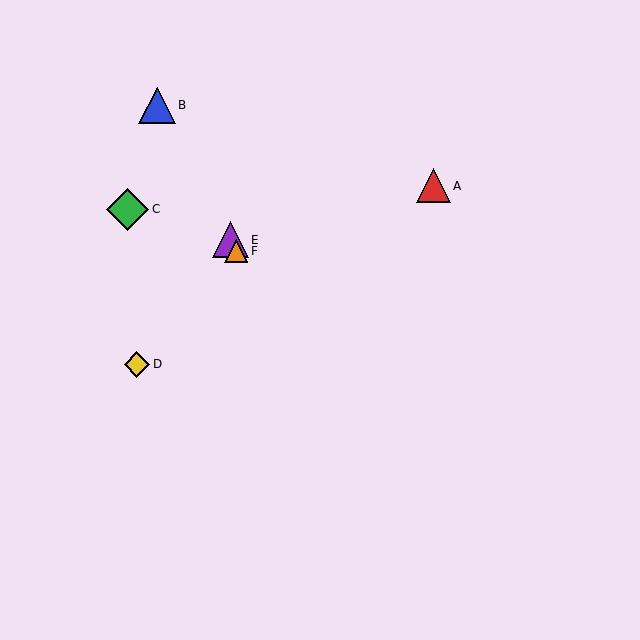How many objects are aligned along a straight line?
3 objects (B, E, F) are aligned along a straight line.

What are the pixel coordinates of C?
Object C is at (128, 209).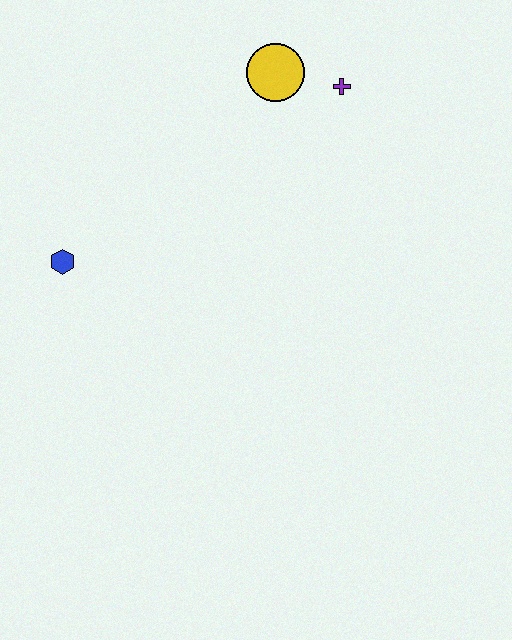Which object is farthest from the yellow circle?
The blue hexagon is farthest from the yellow circle.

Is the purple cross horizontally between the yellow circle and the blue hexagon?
No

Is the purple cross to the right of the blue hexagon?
Yes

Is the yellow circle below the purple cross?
No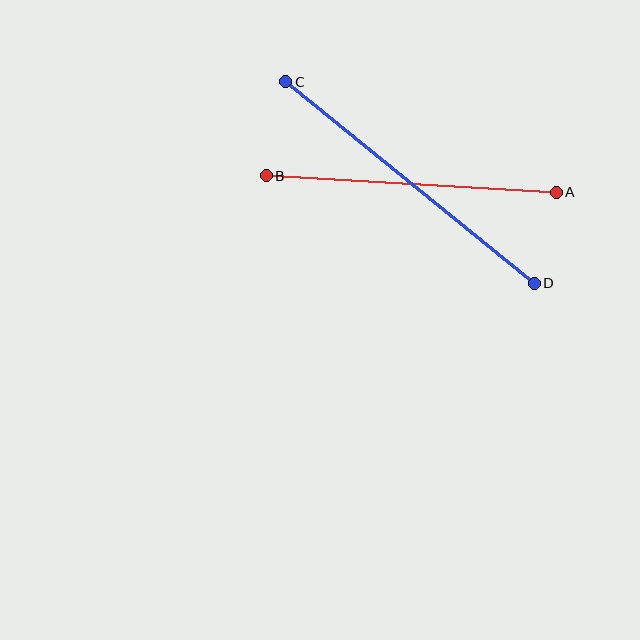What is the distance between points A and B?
The distance is approximately 291 pixels.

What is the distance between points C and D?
The distance is approximately 320 pixels.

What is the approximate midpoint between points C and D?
The midpoint is at approximately (410, 182) pixels.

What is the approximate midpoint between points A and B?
The midpoint is at approximately (411, 184) pixels.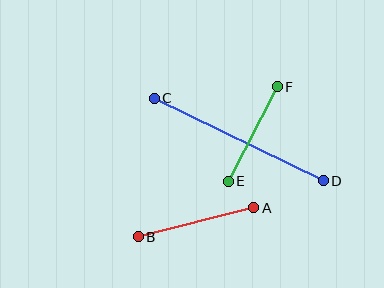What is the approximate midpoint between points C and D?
The midpoint is at approximately (239, 140) pixels.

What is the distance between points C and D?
The distance is approximately 188 pixels.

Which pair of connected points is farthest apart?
Points C and D are farthest apart.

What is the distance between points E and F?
The distance is approximately 106 pixels.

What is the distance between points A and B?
The distance is approximately 119 pixels.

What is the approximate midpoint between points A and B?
The midpoint is at approximately (196, 222) pixels.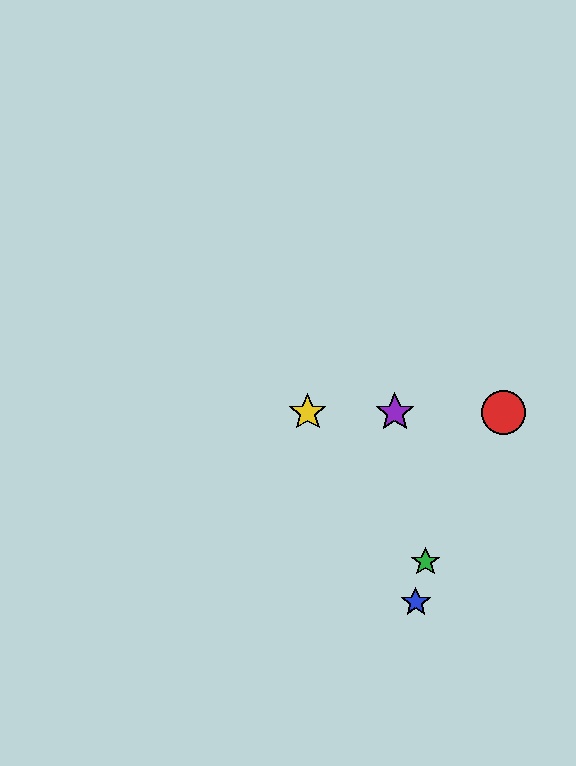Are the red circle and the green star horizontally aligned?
No, the red circle is at y≈412 and the green star is at y≈562.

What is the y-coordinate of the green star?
The green star is at y≈562.